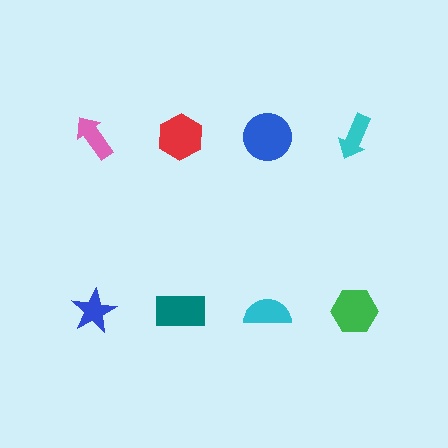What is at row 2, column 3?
A cyan semicircle.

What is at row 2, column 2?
A teal rectangle.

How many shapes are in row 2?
4 shapes.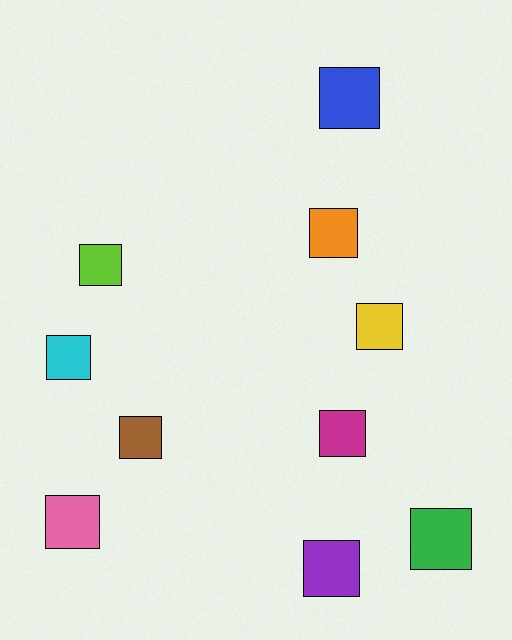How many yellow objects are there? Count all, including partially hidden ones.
There is 1 yellow object.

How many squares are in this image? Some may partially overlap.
There are 10 squares.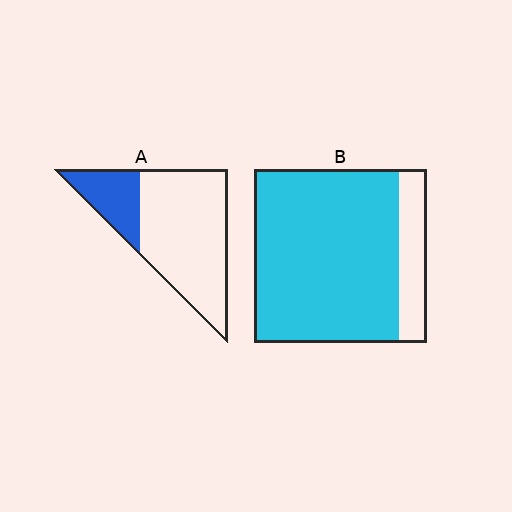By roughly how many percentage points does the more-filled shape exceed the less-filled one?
By roughly 60 percentage points (B over A).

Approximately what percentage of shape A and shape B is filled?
A is approximately 25% and B is approximately 85%.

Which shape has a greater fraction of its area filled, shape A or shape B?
Shape B.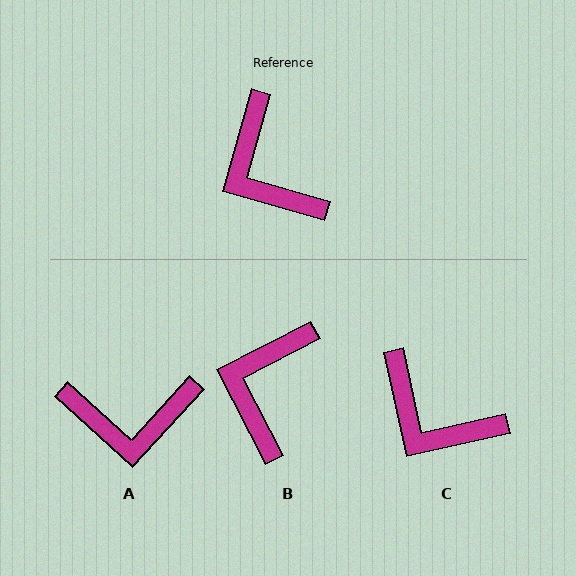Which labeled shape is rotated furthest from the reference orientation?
A, about 64 degrees away.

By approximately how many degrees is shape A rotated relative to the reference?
Approximately 64 degrees counter-clockwise.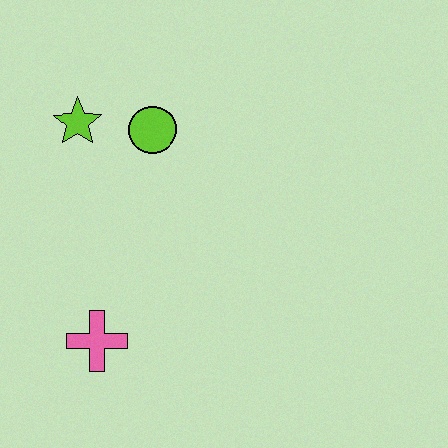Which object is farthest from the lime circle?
The pink cross is farthest from the lime circle.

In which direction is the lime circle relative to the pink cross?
The lime circle is above the pink cross.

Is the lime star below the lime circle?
No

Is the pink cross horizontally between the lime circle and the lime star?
Yes